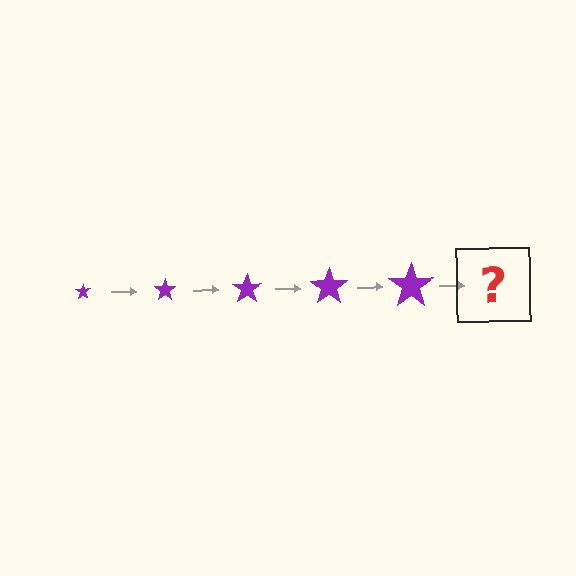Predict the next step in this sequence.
The next step is a purple star, larger than the previous one.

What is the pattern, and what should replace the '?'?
The pattern is that the star gets progressively larger each step. The '?' should be a purple star, larger than the previous one.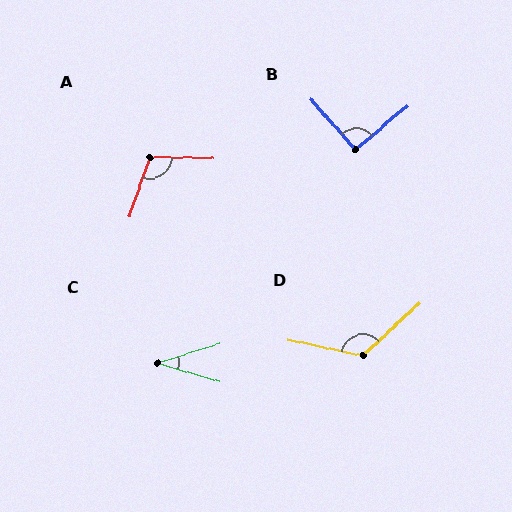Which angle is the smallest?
C, at approximately 33 degrees.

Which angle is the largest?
D, at approximately 125 degrees.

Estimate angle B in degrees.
Approximately 91 degrees.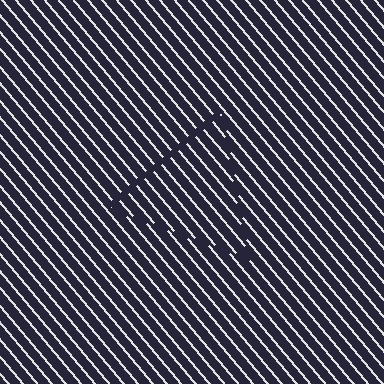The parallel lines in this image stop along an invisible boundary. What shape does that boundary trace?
An illusory triangle. The interior of the shape contains the same grating, shifted by half a period — the contour is defined by the phase discontinuity where line-ends from the inner and outer gratings abut.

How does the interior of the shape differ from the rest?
The interior of the shape contains the same grating, shifted by half a period — the contour is defined by the phase discontinuity where line-ends from the inner and outer gratings abut.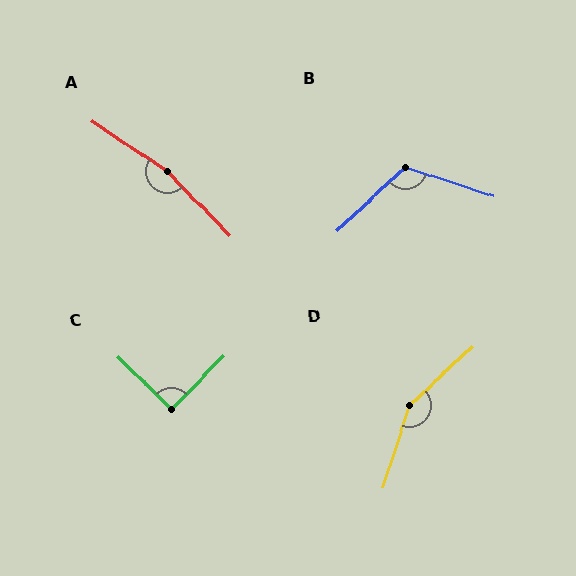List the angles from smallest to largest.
C (90°), B (119°), D (150°), A (168°).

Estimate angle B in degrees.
Approximately 119 degrees.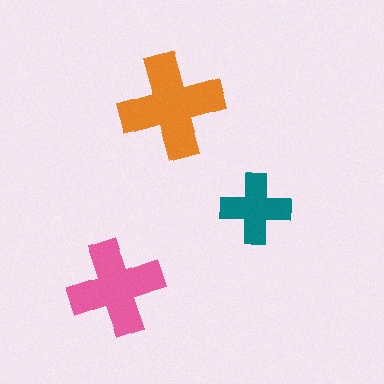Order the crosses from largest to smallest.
the orange one, the pink one, the teal one.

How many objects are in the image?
There are 3 objects in the image.